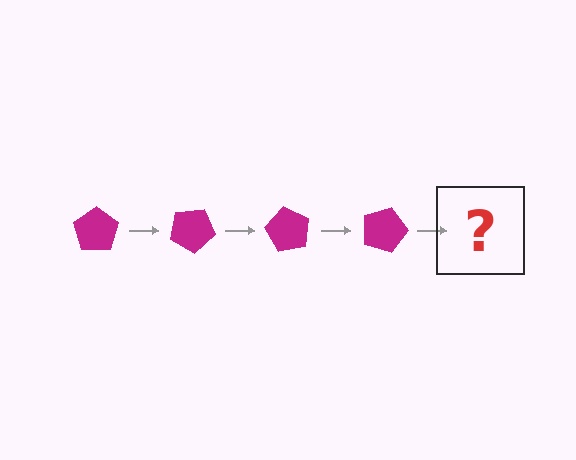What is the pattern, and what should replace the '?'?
The pattern is that the pentagon rotates 30 degrees each step. The '?' should be a magenta pentagon rotated 120 degrees.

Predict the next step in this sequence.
The next step is a magenta pentagon rotated 120 degrees.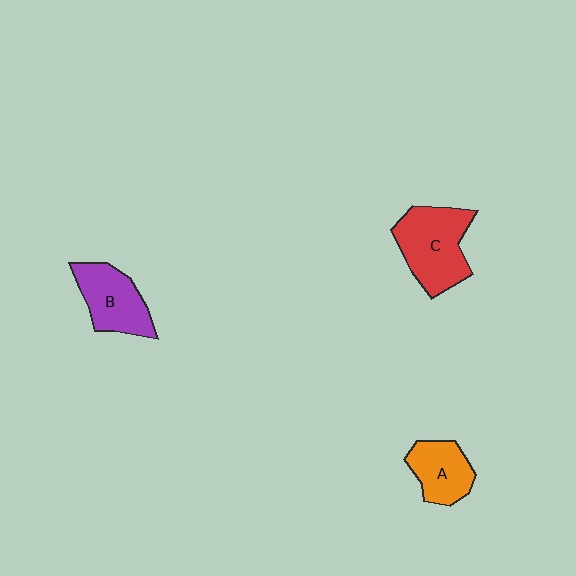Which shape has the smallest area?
Shape A (orange).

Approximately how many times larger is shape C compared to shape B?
Approximately 1.3 times.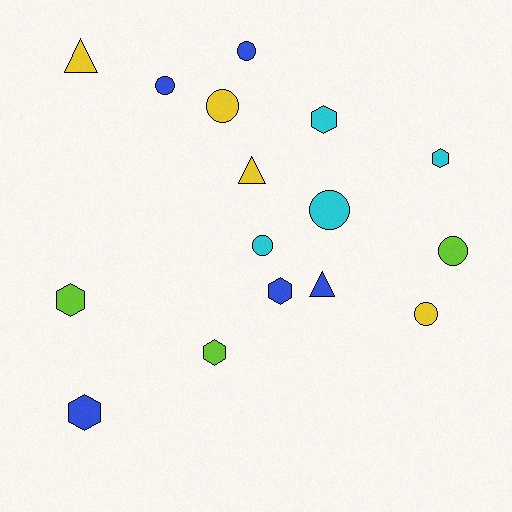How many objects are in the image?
There are 16 objects.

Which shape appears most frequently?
Circle, with 7 objects.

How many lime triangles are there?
There are no lime triangles.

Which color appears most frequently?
Blue, with 5 objects.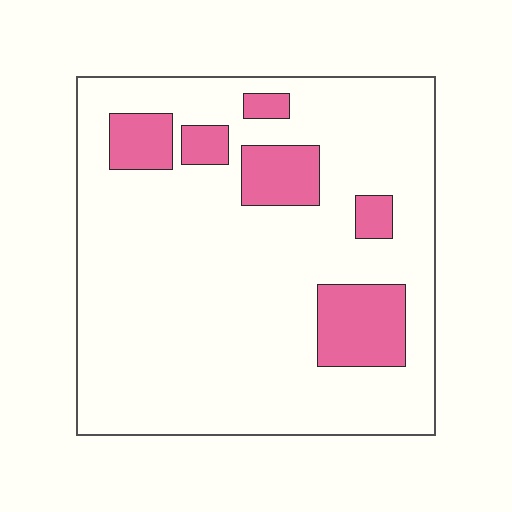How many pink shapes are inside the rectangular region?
6.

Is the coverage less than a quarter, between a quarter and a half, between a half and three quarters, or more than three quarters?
Less than a quarter.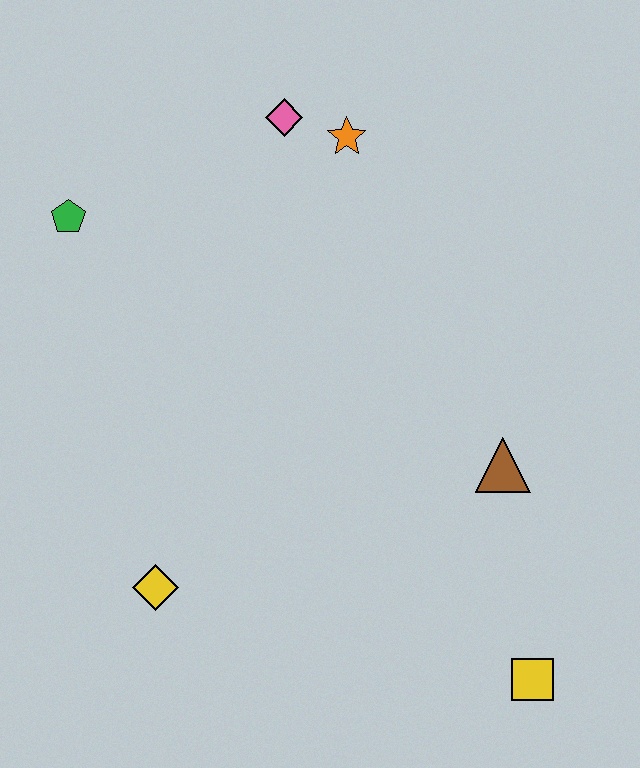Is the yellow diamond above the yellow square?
Yes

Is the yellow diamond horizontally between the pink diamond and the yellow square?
No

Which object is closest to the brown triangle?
The yellow square is closest to the brown triangle.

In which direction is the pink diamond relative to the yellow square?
The pink diamond is above the yellow square.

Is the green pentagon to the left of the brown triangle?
Yes